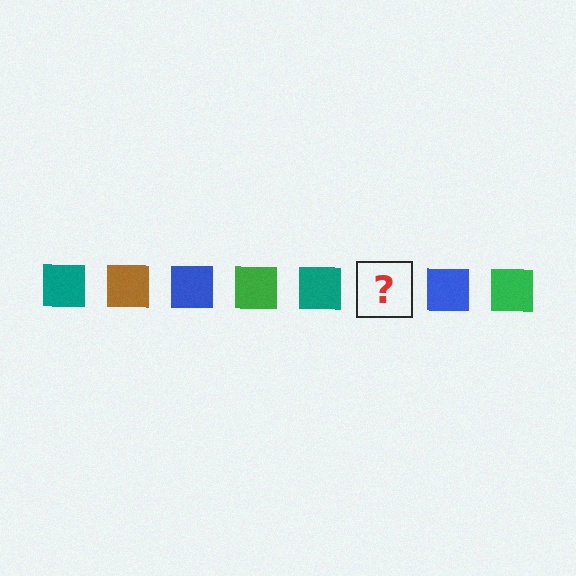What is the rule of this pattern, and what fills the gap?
The rule is that the pattern cycles through teal, brown, blue, green squares. The gap should be filled with a brown square.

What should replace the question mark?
The question mark should be replaced with a brown square.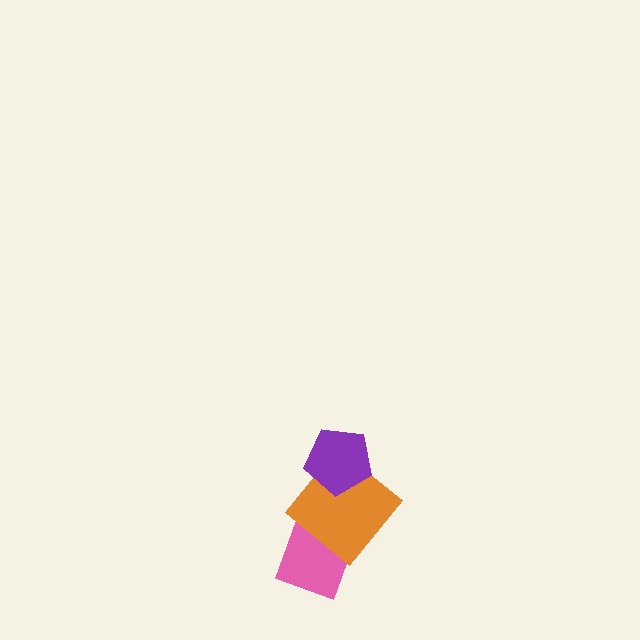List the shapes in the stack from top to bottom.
From top to bottom: the purple pentagon, the orange diamond, the pink diamond.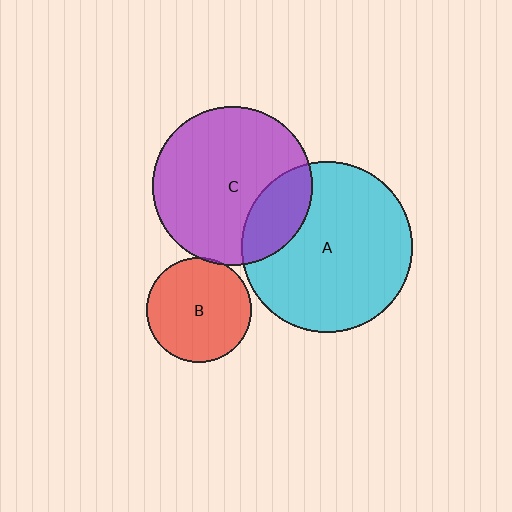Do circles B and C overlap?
Yes.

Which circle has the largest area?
Circle A (cyan).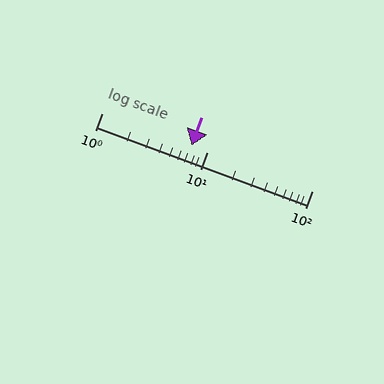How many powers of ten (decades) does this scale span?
The scale spans 2 decades, from 1 to 100.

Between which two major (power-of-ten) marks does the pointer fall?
The pointer is between 1 and 10.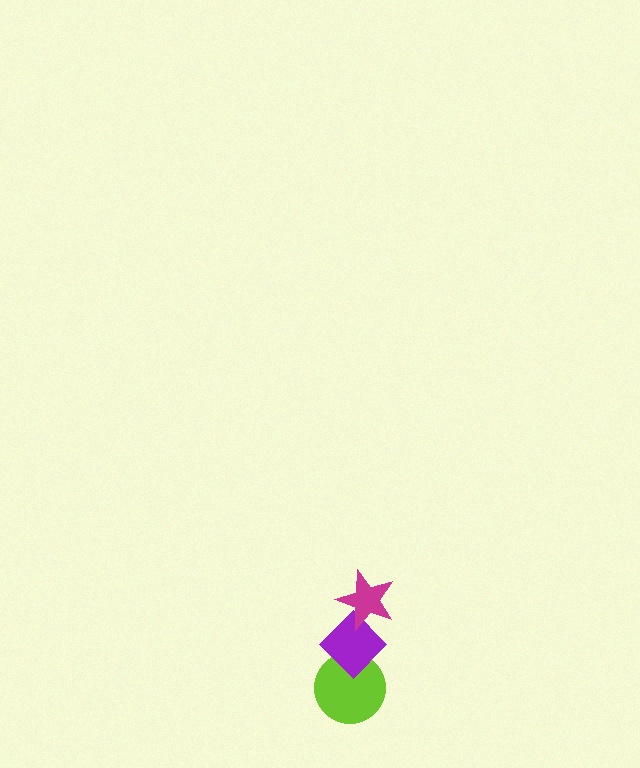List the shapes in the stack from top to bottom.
From top to bottom: the magenta star, the purple diamond, the lime circle.